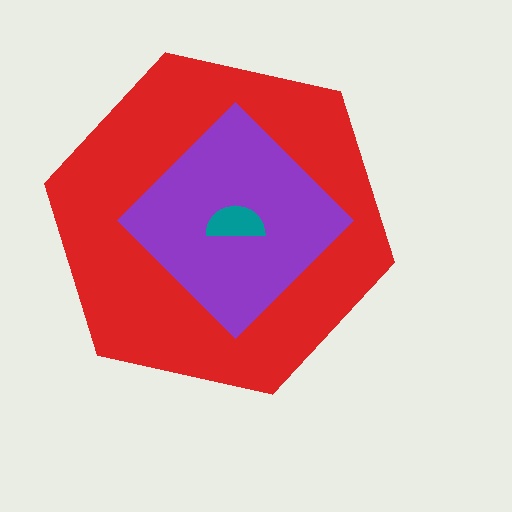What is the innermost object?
The teal semicircle.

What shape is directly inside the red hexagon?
The purple diamond.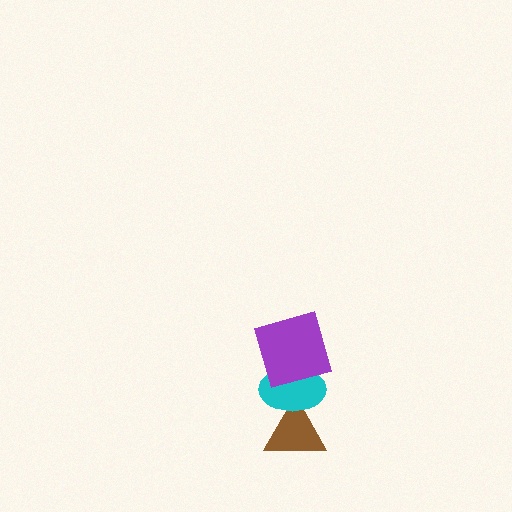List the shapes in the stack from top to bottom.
From top to bottom: the purple square, the cyan ellipse, the brown triangle.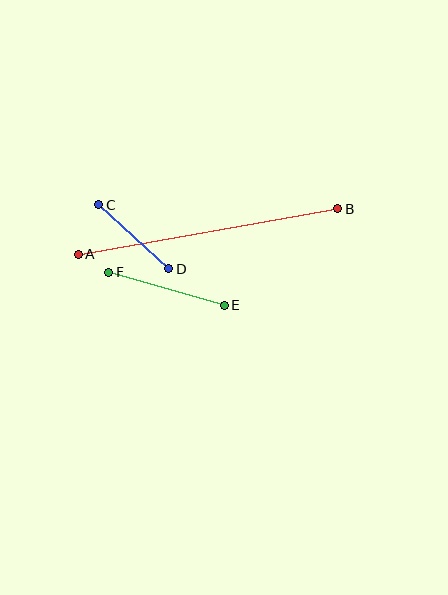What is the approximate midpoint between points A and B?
The midpoint is at approximately (208, 231) pixels.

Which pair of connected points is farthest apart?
Points A and B are farthest apart.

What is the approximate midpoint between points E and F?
The midpoint is at approximately (167, 289) pixels.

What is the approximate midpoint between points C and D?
The midpoint is at approximately (134, 237) pixels.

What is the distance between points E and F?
The distance is approximately 120 pixels.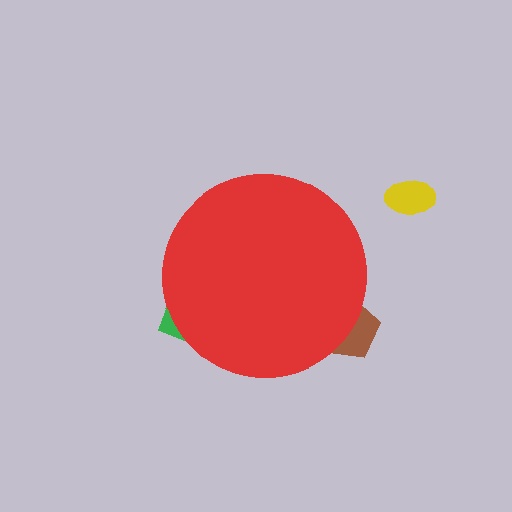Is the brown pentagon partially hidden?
Yes, the brown pentagon is partially hidden behind the red circle.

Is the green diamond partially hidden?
Yes, the green diamond is partially hidden behind the red circle.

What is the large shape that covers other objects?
A red circle.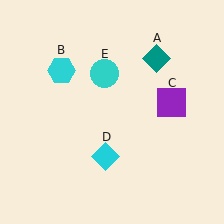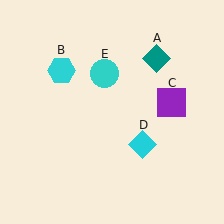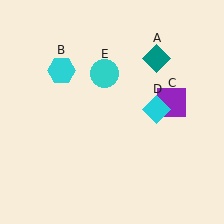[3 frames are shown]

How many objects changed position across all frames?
1 object changed position: cyan diamond (object D).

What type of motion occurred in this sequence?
The cyan diamond (object D) rotated counterclockwise around the center of the scene.